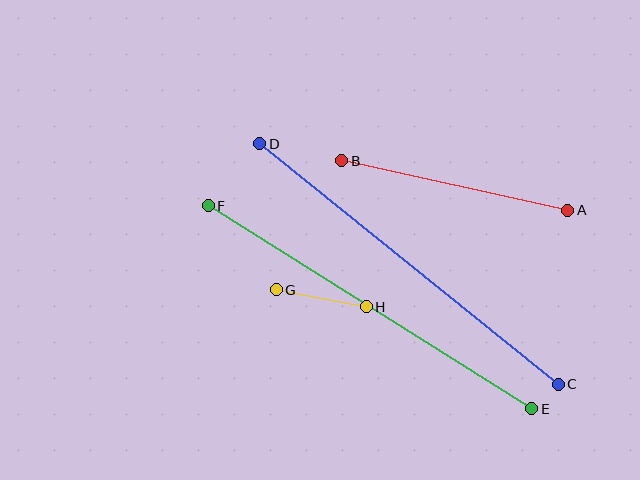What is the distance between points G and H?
The distance is approximately 92 pixels.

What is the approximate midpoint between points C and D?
The midpoint is at approximately (409, 264) pixels.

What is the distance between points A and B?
The distance is approximately 231 pixels.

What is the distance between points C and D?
The distance is approximately 383 pixels.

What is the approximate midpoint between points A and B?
The midpoint is at approximately (455, 185) pixels.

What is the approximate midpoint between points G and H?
The midpoint is at approximately (321, 298) pixels.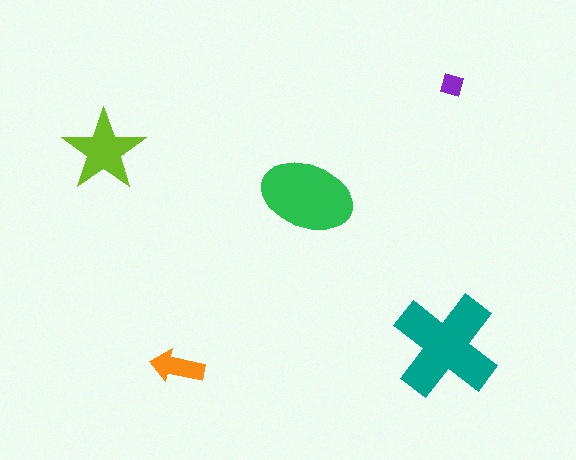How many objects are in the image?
There are 5 objects in the image.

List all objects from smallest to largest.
The purple diamond, the orange arrow, the lime star, the green ellipse, the teal cross.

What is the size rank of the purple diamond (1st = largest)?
5th.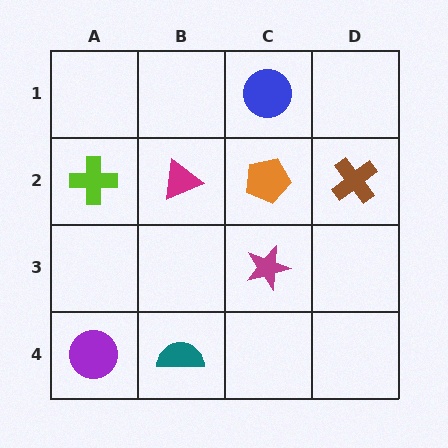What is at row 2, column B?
A magenta triangle.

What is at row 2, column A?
A lime cross.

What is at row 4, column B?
A teal semicircle.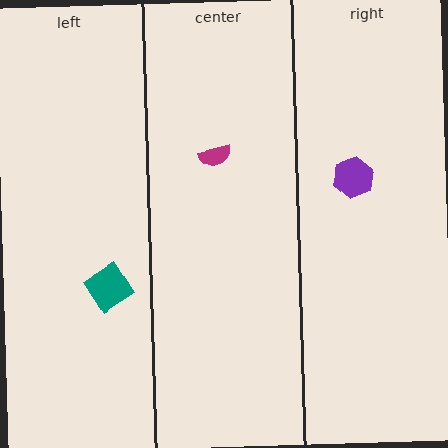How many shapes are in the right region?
1.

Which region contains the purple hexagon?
The right region.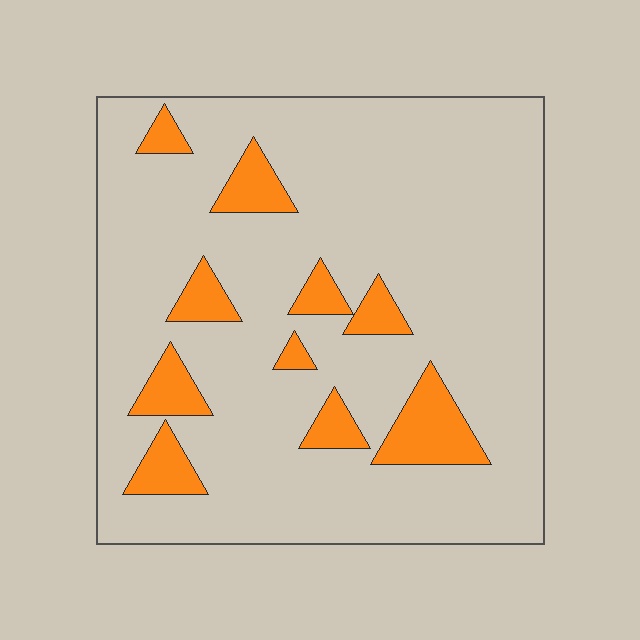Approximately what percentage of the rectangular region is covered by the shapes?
Approximately 15%.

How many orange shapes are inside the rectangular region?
10.